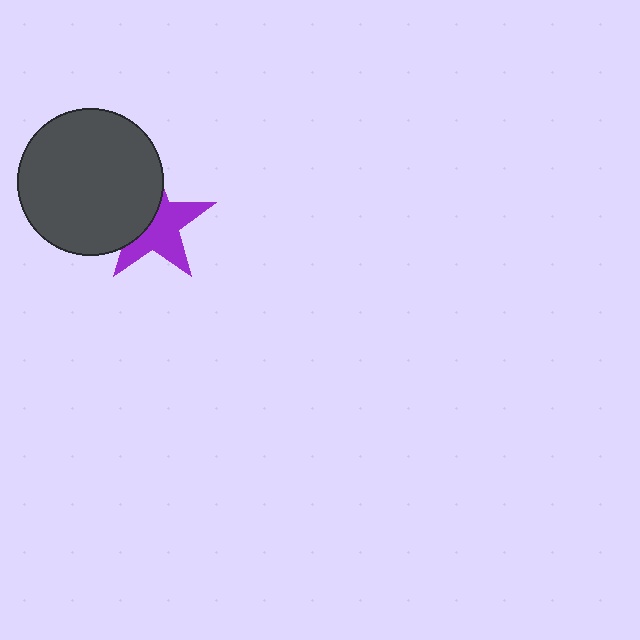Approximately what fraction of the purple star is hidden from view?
Roughly 42% of the purple star is hidden behind the dark gray circle.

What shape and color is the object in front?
The object in front is a dark gray circle.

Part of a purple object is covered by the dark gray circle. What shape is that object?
It is a star.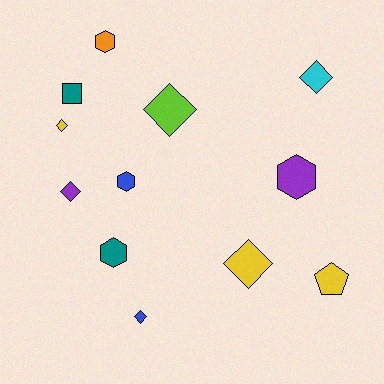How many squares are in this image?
There is 1 square.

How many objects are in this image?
There are 12 objects.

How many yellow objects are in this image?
There are 3 yellow objects.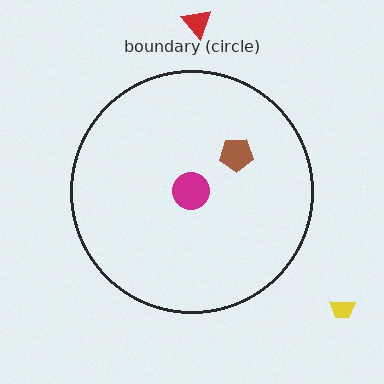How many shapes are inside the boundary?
2 inside, 2 outside.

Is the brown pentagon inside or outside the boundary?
Inside.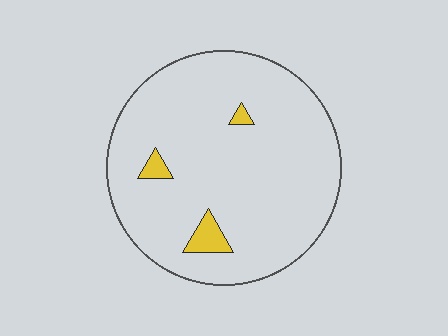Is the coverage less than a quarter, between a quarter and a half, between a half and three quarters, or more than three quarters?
Less than a quarter.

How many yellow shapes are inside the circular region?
3.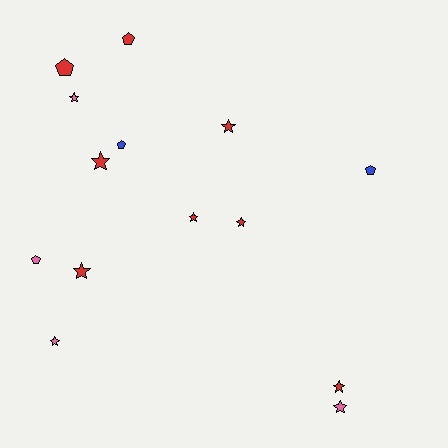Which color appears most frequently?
Red, with 8 objects.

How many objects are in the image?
There are 14 objects.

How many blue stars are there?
There are no blue stars.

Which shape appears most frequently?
Star, with 9 objects.